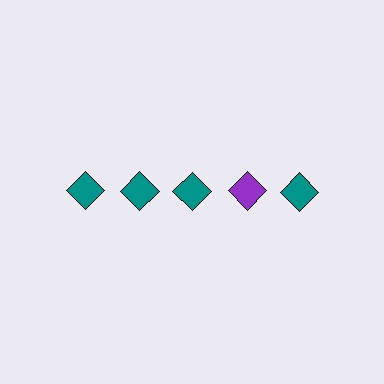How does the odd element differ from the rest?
It has a different color: purple instead of teal.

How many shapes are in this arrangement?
There are 5 shapes arranged in a grid pattern.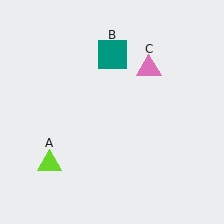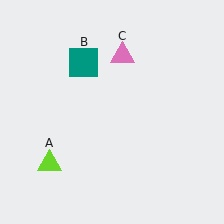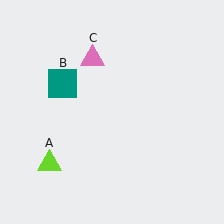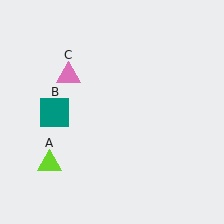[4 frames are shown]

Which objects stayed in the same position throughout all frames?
Lime triangle (object A) remained stationary.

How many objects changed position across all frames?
2 objects changed position: teal square (object B), pink triangle (object C).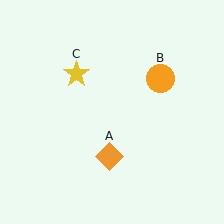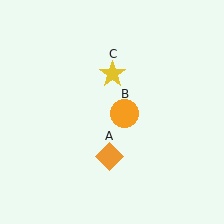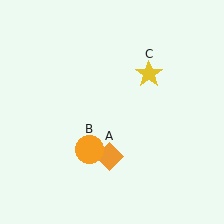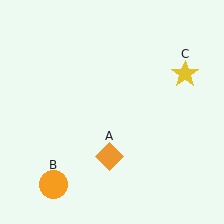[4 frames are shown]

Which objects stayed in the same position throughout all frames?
Orange diamond (object A) remained stationary.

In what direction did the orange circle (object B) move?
The orange circle (object B) moved down and to the left.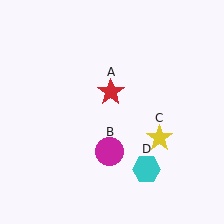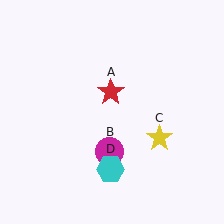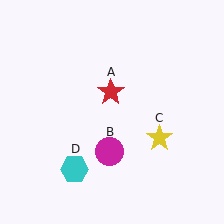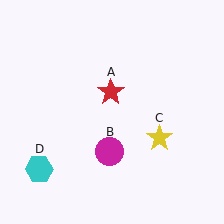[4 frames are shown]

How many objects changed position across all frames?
1 object changed position: cyan hexagon (object D).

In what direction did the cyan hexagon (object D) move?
The cyan hexagon (object D) moved left.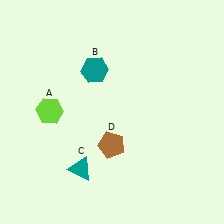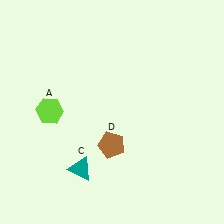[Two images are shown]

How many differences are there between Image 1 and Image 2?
There is 1 difference between the two images.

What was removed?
The teal hexagon (B) was removed in Image 2.